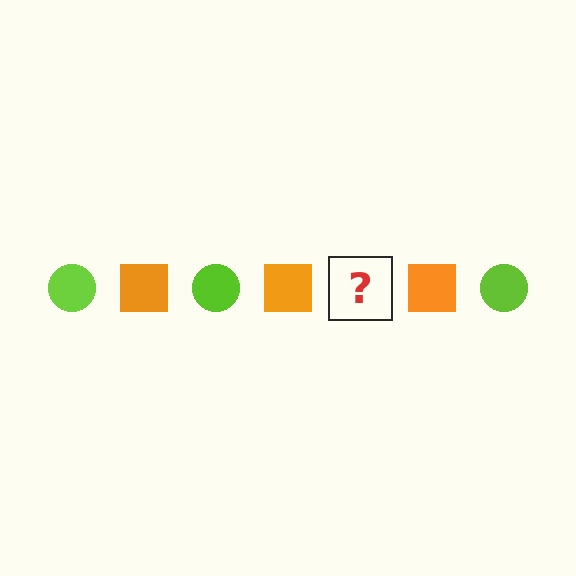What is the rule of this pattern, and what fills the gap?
The rule is that the pattern alternates between lime circle and orange square. The gap should be filled with a lime circle.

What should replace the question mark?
The question mark should be replaced with a lime circle.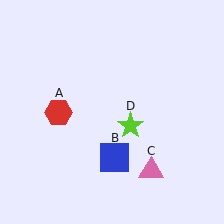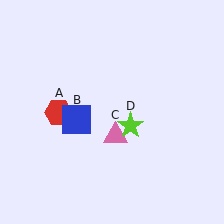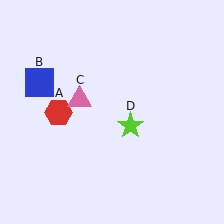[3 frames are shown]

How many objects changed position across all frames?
2 objects changed position: blue square (object B), pink triangle (object C).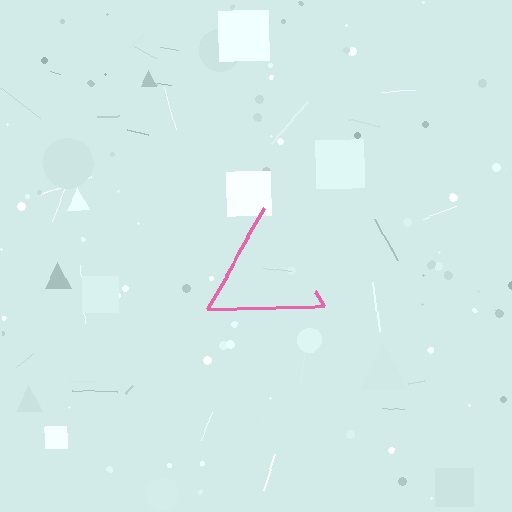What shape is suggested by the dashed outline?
The dashed outline suggests a triangle.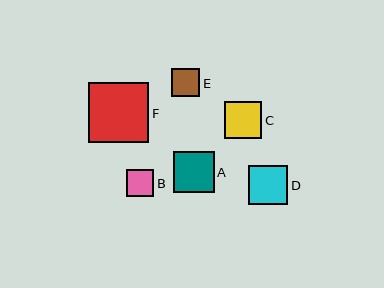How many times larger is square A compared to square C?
Square A is approximately 1.1 times the size of square C.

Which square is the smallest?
Square B is the smallest with a size of approximately 28 pixels.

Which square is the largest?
Square F is the largest with a size of approximately 60 pixels.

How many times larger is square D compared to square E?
Square D is approximately 1.4 times the size of square E.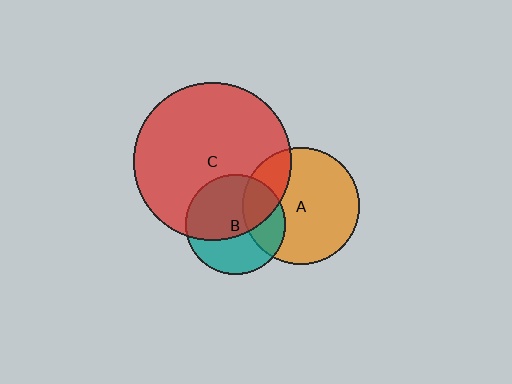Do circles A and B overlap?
Yes.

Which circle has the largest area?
Circle C (red).